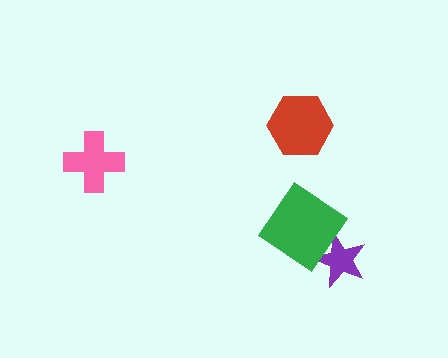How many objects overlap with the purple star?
1 object overlaps with the purple star.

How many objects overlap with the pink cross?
0 objects overlap with the pink cross.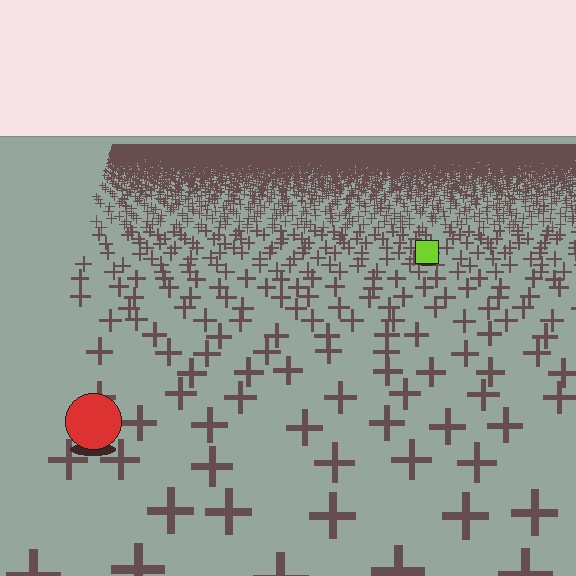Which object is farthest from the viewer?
The lime square is farthest from the viewer. It appears smaller and the ground texture around it is denser.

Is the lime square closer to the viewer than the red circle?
No. The red circle is closer — you can tell from the texture gradient: the ground texture is coarser near it.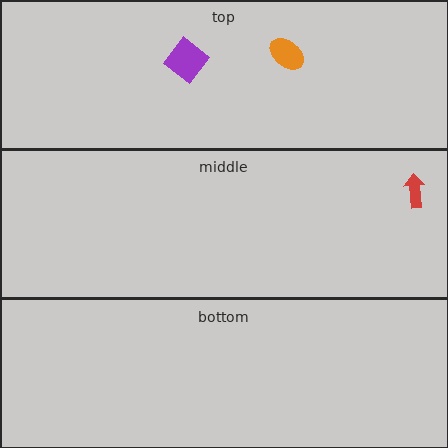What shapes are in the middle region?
The red arrow.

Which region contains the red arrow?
The middle region.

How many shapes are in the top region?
2.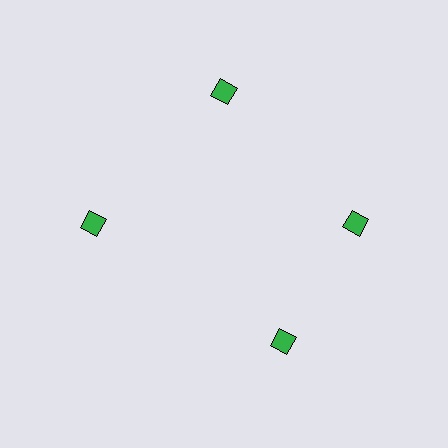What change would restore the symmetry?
The symmetry would be restored by rotating it back into even spacing with its neighbors so that all 4 diamonds sit at equal angles and equal distance from the center.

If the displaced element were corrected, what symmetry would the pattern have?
It would have 4-fold rotational symmetry — the pattern would map onto itself every 90 degrees.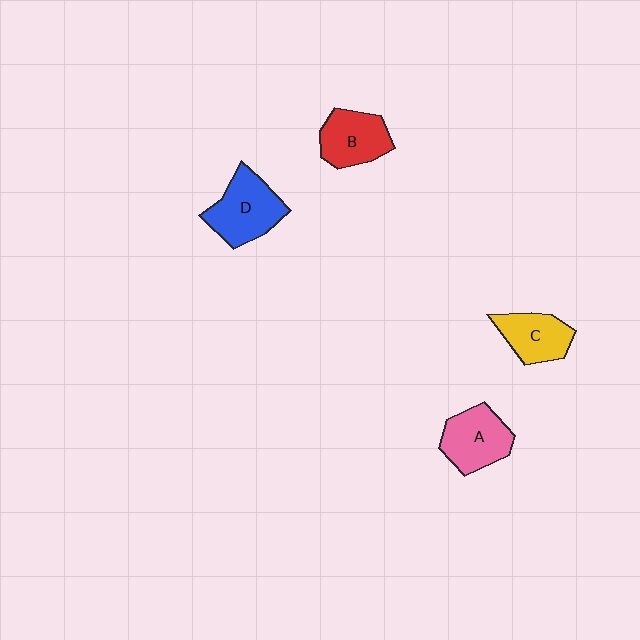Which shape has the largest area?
Shape D (blue).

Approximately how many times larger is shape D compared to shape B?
Approximately 1.2 times.